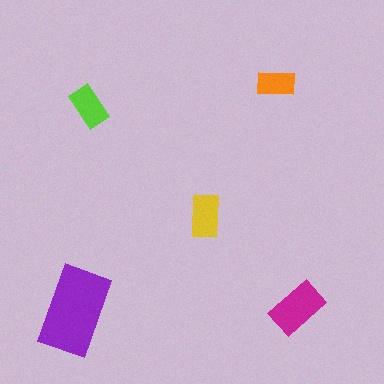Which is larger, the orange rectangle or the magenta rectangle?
The magenta one.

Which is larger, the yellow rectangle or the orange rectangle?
The yellow one.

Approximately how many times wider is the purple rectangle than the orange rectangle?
About 2.5 times wider.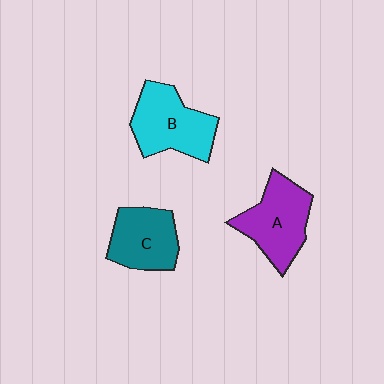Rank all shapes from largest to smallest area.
From largest to smallest: B (cyan), A (purple), C (teal).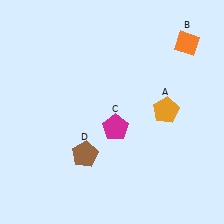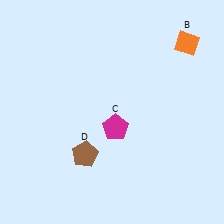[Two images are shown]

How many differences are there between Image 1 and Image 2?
There is 1 difference between the two images.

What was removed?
The orange pentagon (A) was removed in Image 2.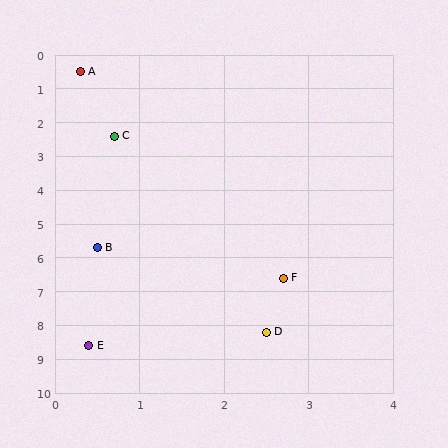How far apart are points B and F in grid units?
Points B and F are about 2.4 grid units apart.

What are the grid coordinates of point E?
Point E is at approximately (0.4, 8.6).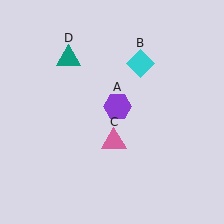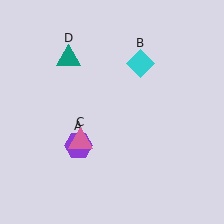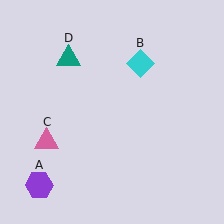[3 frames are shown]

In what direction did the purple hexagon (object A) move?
The purple hexagon (object A) moved down and to the left.